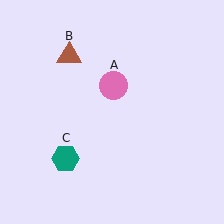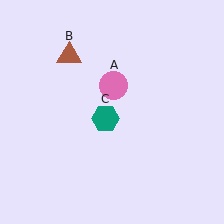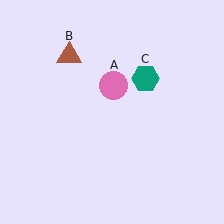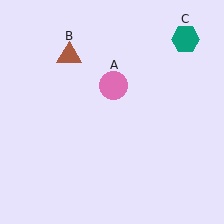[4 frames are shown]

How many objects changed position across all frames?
1 object changed position: teal hexagon (object C).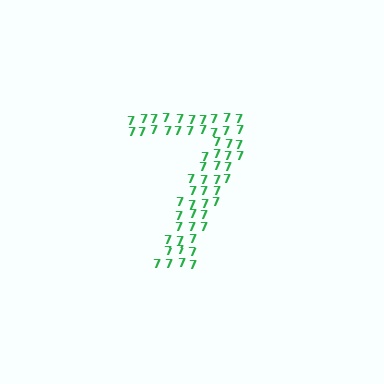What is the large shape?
The large shape is the digit 7.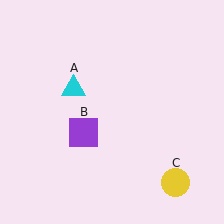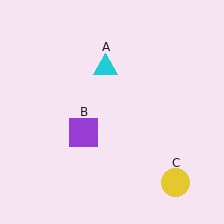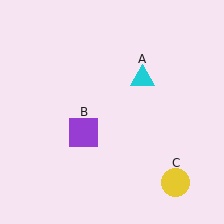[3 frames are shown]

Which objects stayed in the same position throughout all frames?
Purple square (object B) and yellow circle (object C) remained stationary.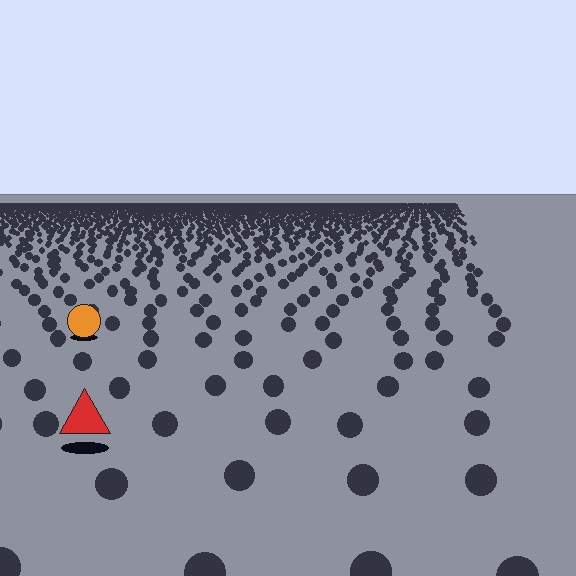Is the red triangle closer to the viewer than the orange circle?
Yes. The red triangle is closer — you can tell from the texture gradient: the ground texture is coarser near it.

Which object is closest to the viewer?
The red triangle is closest. The texture marks near it are larger and more spread out.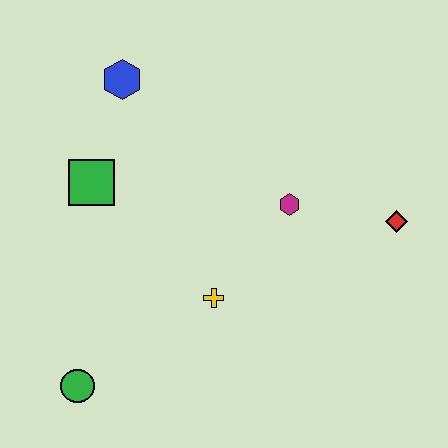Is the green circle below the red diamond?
Yes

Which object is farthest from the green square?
The red diamond is farthest from the green square.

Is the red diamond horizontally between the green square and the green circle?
No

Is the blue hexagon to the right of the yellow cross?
No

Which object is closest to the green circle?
The yellow cross is closest to the green circle.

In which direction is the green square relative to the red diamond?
The green square is to the left of the red diamond.